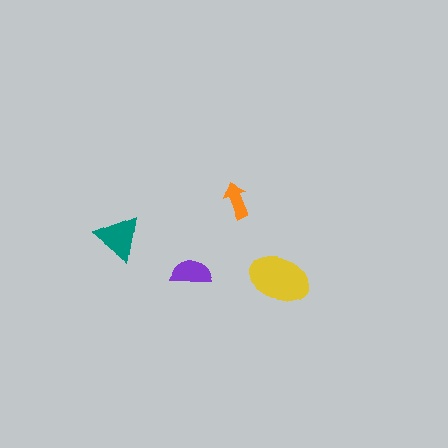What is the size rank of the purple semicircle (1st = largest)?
3rd.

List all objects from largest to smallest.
The yellow ellipse, the teal triangle, the purple semicircle, the orange arrow.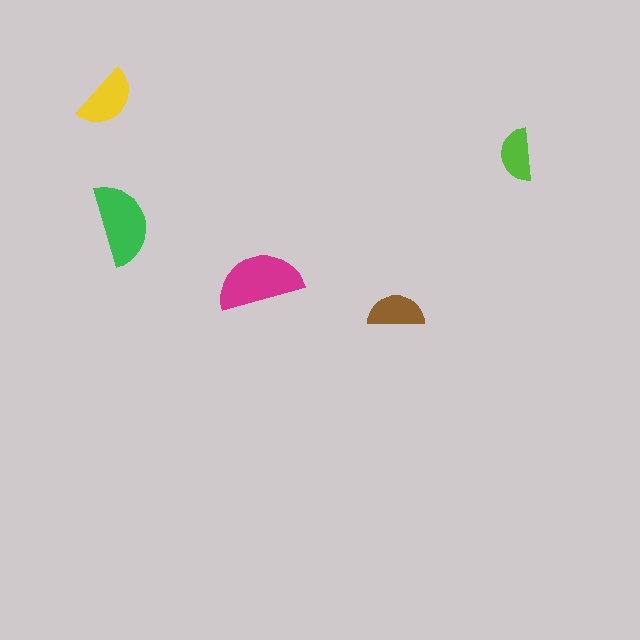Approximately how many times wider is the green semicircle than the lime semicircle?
About 1.5 times wider.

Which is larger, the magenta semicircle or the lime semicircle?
The magenta one.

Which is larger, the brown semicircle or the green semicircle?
The green one.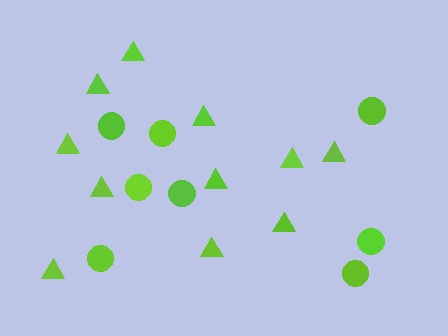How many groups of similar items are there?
There are 2 groups: one group of circles (8) and one group of triangles (11).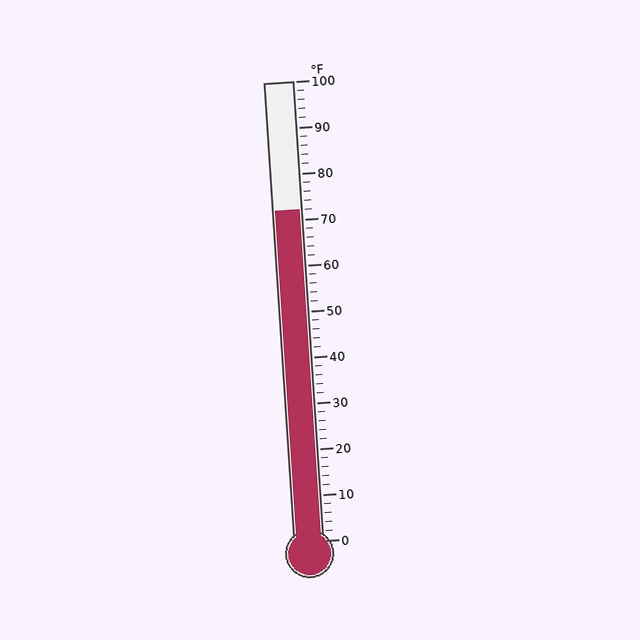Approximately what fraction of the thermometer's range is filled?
The thermometer is filled to approximately 70% of its range.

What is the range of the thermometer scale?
The thermometer scale ranges from 0°F to 100°F.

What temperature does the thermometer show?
The thermometer shows approximately 72°F.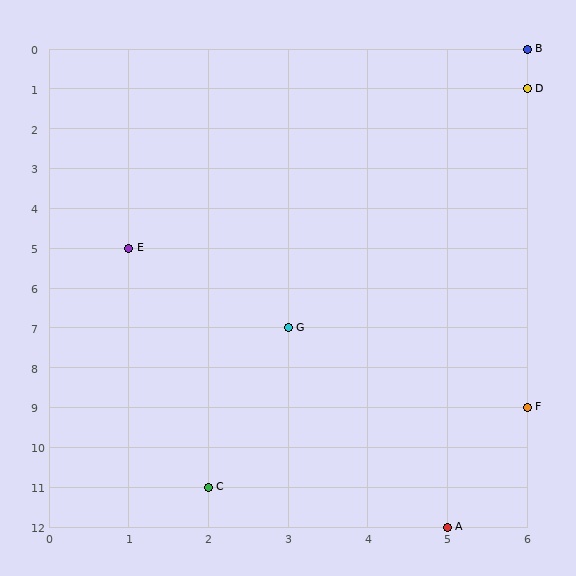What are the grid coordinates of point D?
Point D is at grid coordinates (6, 1).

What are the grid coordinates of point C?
Point C is at grid coordinates (2, 11).